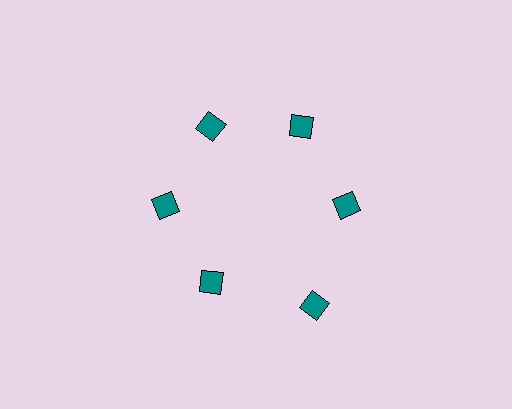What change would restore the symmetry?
The symmetry would be restored by moving it inward, back onto the ring so that all 6 diamonds sit at equal angles and equal distance from the center.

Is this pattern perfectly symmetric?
No. The 6 teal diamonds are arranged in a ring, but one element near the 5 o'clock position is pushed outward from the center, breaking the 6-fold rotational symmetry.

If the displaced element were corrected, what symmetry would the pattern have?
It would have 6-fold rotational symmetry — the pattern would map onto itself every 60 degrees.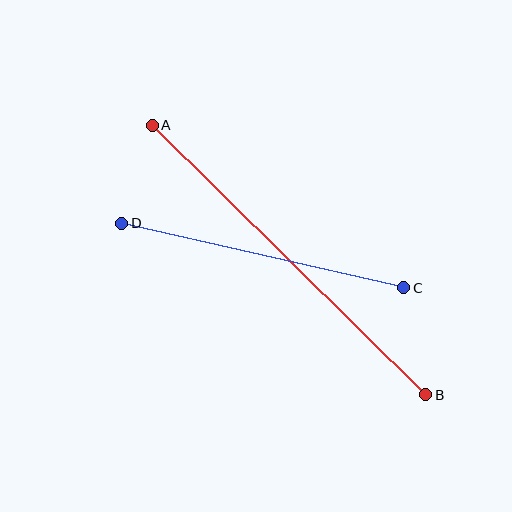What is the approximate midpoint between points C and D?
The midpoint is at approximately (263, 255) pixels.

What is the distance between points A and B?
The distance is approximately 384 pixels.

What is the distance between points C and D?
The distance is approximately 289 pixels.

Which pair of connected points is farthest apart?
Points A and B are farthest apart.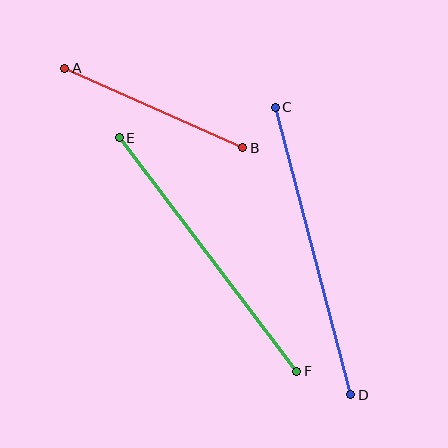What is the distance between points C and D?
The distance is approximately 297 pixels.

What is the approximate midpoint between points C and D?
The midpoint is at approximately (313, 251) pixels.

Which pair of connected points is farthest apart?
Points C and D are farthest apart.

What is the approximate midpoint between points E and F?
The midpoint is at approximately (208, 255) pixels.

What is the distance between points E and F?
The distance is approximately 293 pixels.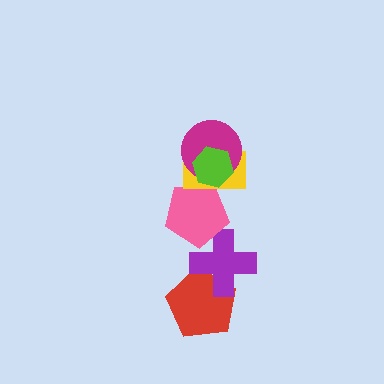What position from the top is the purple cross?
The purple cross is 5th from the top.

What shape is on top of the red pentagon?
The purple cross is on top of the red pentagon.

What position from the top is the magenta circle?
The magenta circle is 2nd from the top.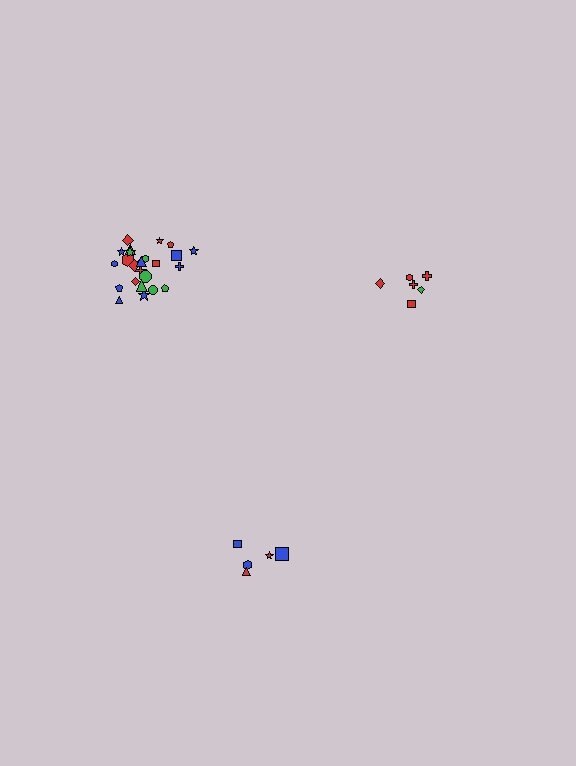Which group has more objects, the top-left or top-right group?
The top-left group.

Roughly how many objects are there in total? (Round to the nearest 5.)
Roughly 35 objects in total.